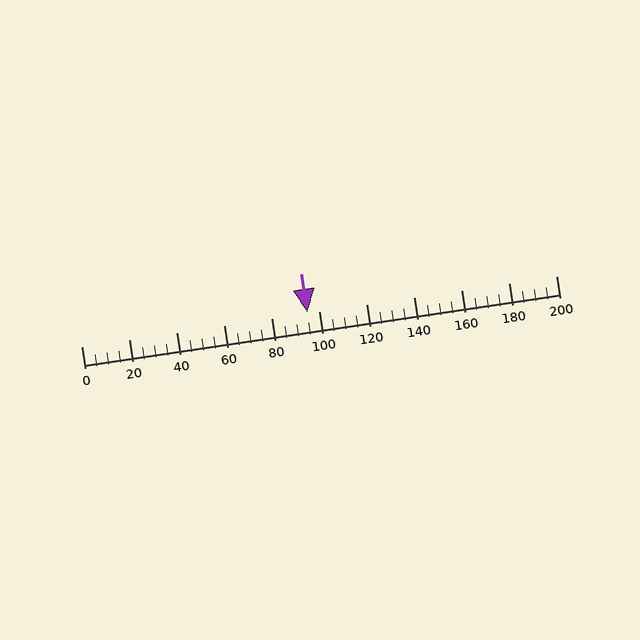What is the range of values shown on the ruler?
The ruler shows values from 0 to 200.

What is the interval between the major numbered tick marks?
The major tick marks are spaced 20 units apart.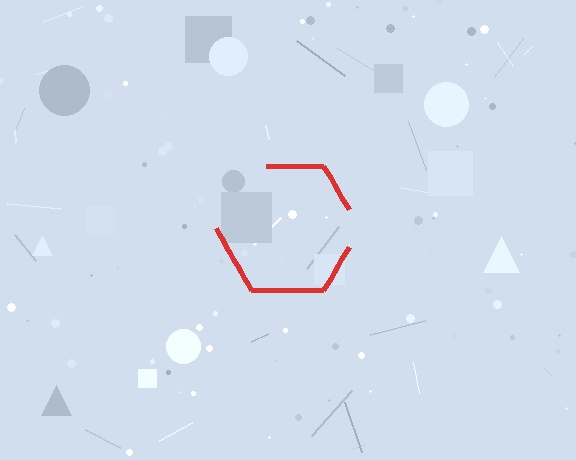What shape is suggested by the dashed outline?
The dashed outline suggests a hexagon.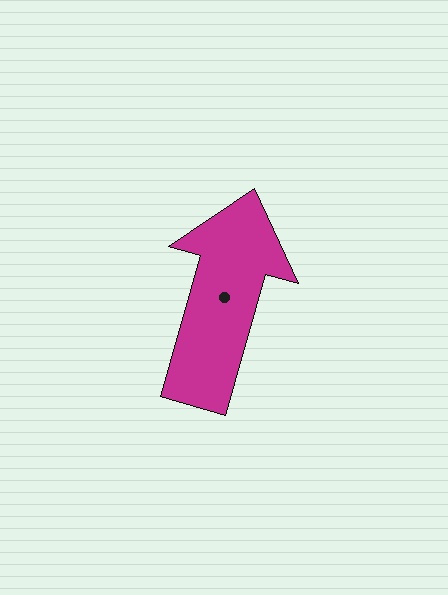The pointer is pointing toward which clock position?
Roughly 1 o'clock.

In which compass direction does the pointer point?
North.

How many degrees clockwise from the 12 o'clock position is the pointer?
Approximately 16 degrees.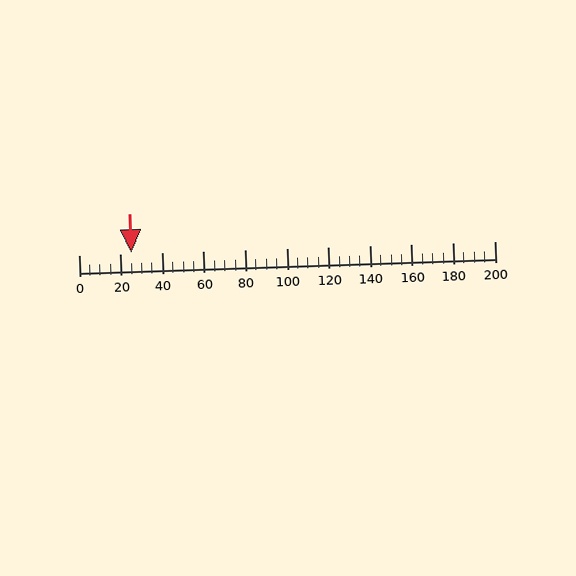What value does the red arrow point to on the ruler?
The red arrow points to approximately 25.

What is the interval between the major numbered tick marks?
The major tick marks are spaced 20 units apart.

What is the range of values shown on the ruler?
The ruler shows values from 0 to 200.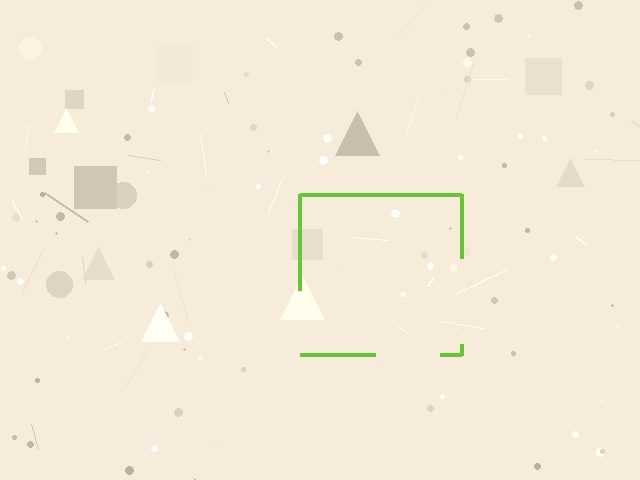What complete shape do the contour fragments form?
The contour fragments form a square.